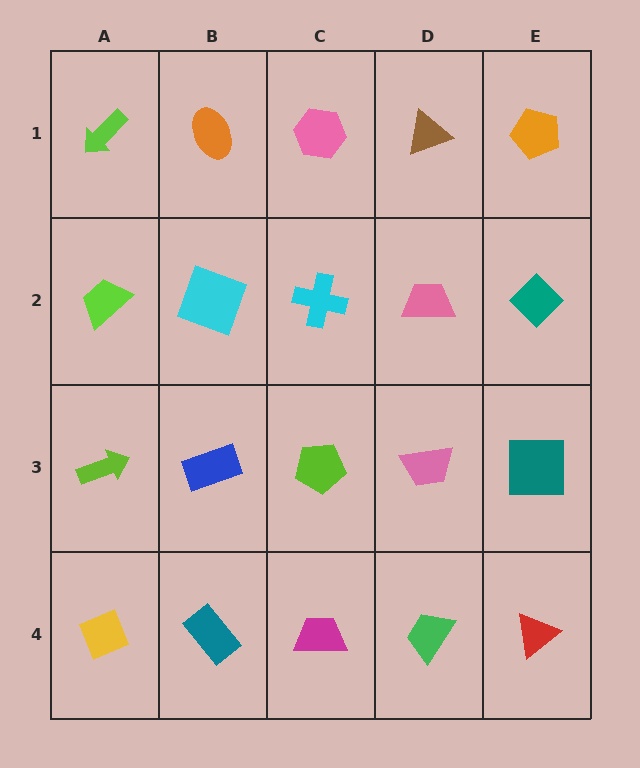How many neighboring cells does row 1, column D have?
3.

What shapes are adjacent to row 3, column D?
A pink trapezoid (row 2, column D), a green trapezoid (row 4, column D), a lime pentagon (row 3, column C), a teal square (row 3, column E).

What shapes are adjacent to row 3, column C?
A cyan cross (row 2, column C), a magenta trapezoid (row 4, column C), a blue rectangle (row 3, column B), a pink trapezoid (row 3, column D).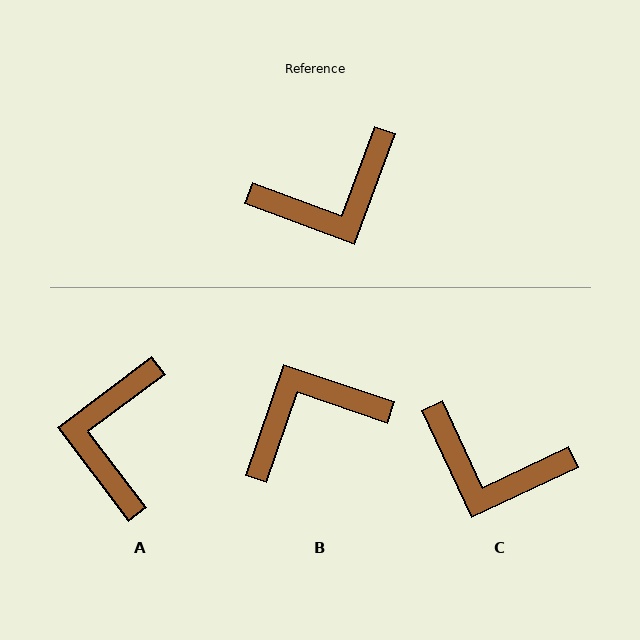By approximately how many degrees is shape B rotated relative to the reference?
Approximately 178 degrees clockwise.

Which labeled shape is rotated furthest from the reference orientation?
B, about 178 degrees away.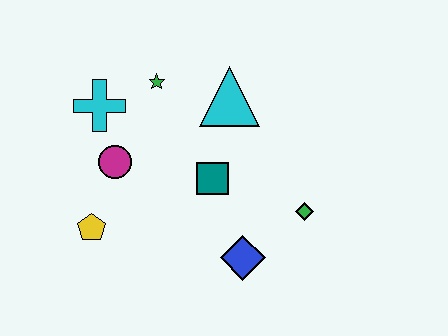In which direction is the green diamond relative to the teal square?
The green diamond is to the right of the teal square.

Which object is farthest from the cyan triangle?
The yellow pentagon is farthest from the cyan triangle.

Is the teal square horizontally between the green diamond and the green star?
Yes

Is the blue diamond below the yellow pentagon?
Yes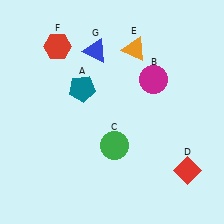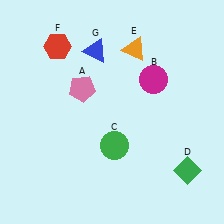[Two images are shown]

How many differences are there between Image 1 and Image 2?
There are 2 differences between the two images.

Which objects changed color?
A changed from teal to pink. D changed from red to green.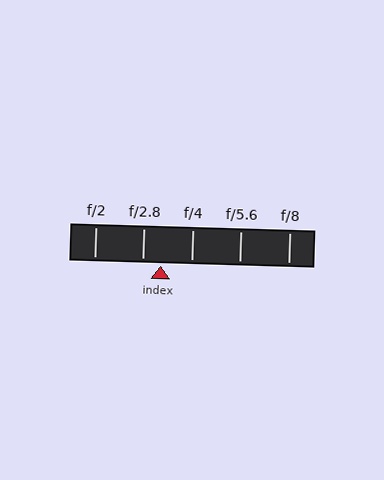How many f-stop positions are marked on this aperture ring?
There are 5 f-stop positions marked.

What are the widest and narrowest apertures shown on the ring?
The widest aperture shown is f/2 and the narrowest is f/8.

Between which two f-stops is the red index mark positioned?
The index mark is between f/2.8 and f/4.